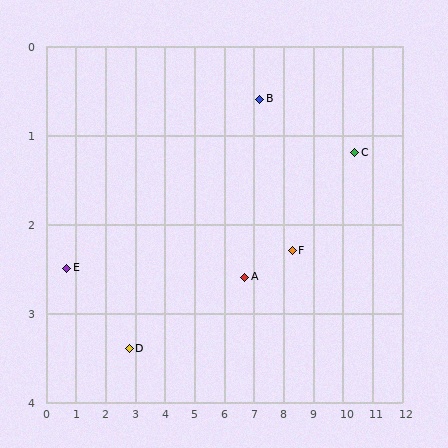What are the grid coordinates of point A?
Point A is at approximately (6.7, 2.6).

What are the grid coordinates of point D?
Point D is at approximately (2.8, 3.4).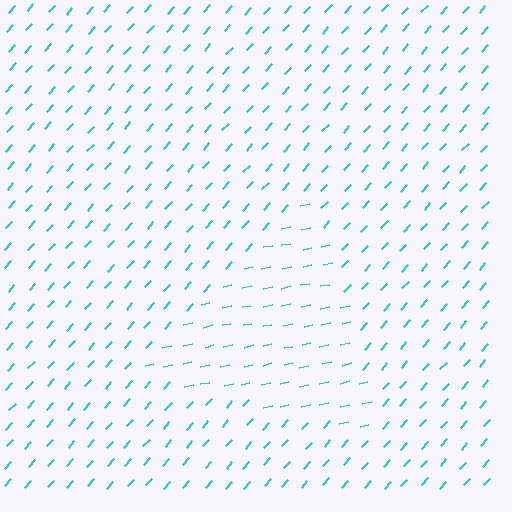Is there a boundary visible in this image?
Yes, there is a texture boundary formed by a change in line orientation.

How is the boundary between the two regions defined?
The boundary is defined purely by a change in line orientation (approximately 37 degrees difference). All lines are the same color and thickness.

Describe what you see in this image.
The image is filled with small cyan line segments. A triangle region in the image has lines oriented differently from the surrounding lines, creating a visible texture boundary.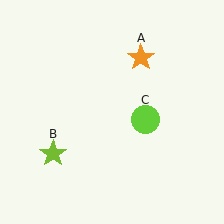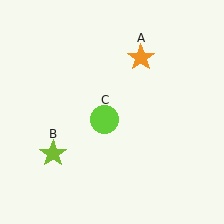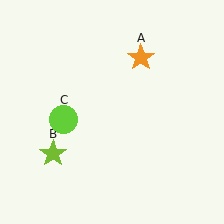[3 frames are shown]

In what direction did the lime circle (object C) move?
The lime circle (object C) moved left.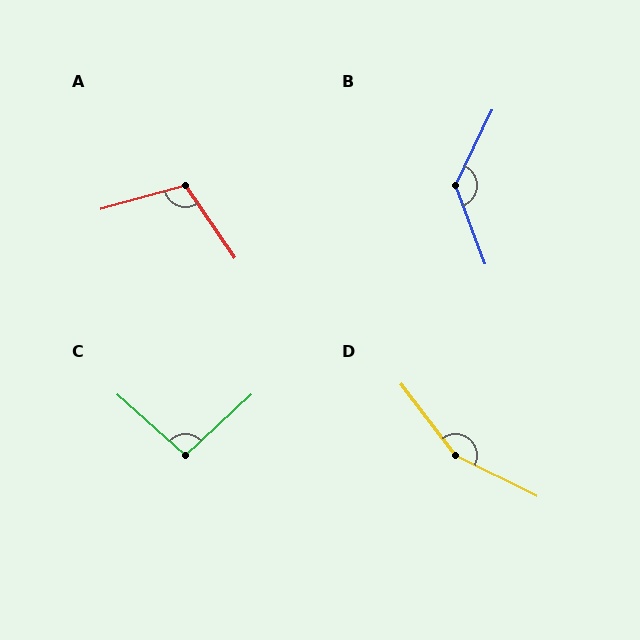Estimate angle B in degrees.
Approximately 134 degrees.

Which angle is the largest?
D, at approximately 154 degrees.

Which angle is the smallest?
C, at approximately 95 degrees.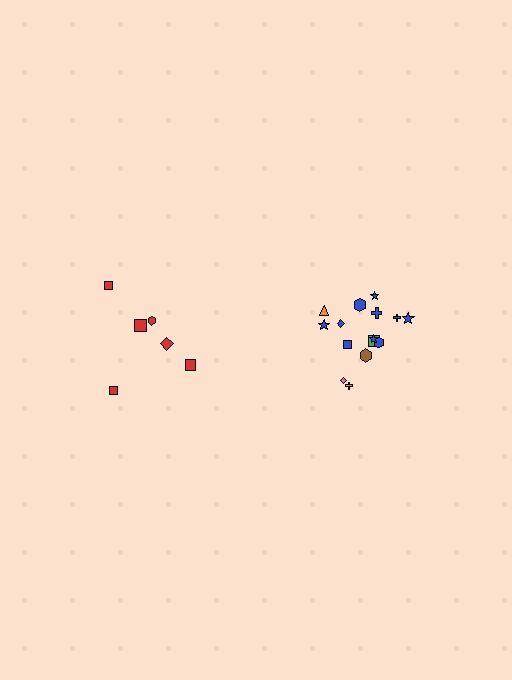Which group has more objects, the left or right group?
The right group.